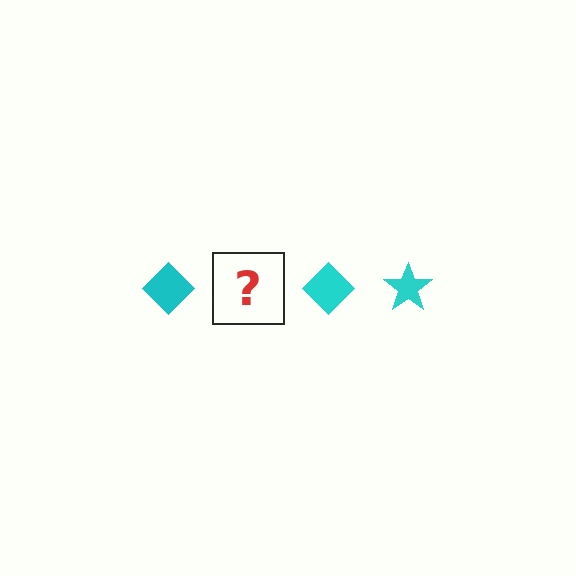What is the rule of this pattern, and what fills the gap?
The rule is that the pattern cycles through diamond, star shapes in cyan. The gap should be filled with a cyan star.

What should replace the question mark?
The question mark should be replaced with a cyan star.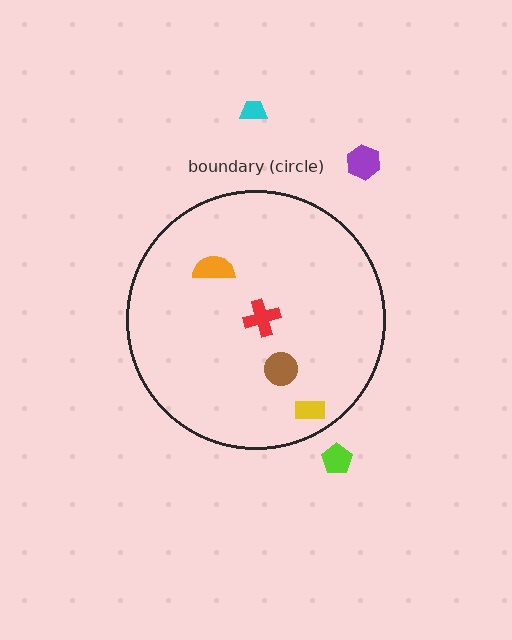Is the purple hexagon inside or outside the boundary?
Outside.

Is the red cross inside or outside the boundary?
Inside.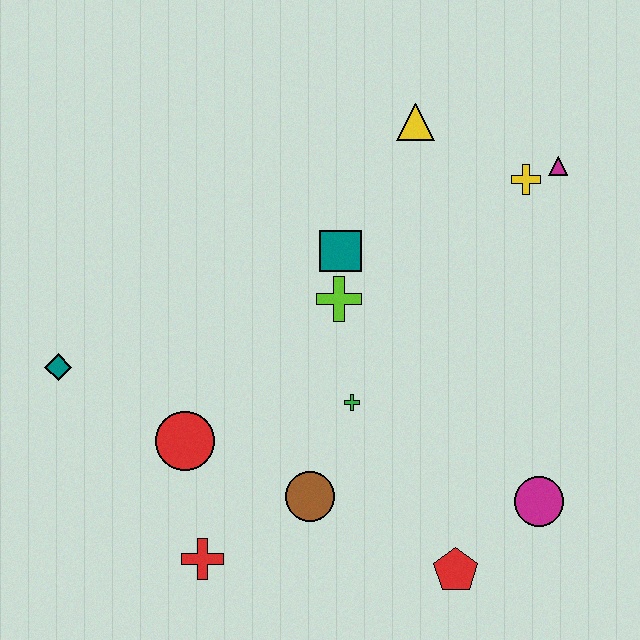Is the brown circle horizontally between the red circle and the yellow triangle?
Yes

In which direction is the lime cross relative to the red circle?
The lime cross is to the right of the red circle.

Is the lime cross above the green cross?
Yes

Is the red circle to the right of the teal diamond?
Yes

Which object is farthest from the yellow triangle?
The red cross is farthest from the yellow triangle.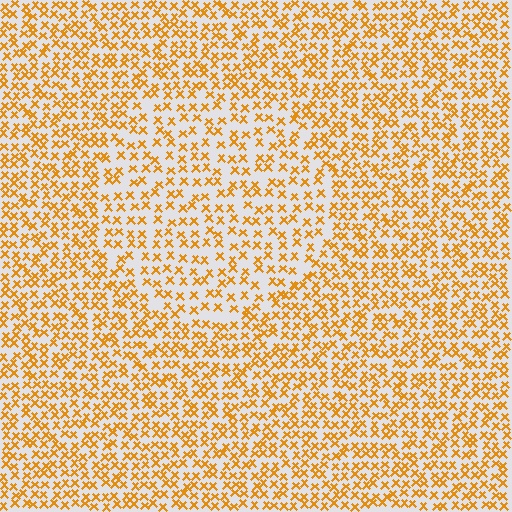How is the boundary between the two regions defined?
The boundary is defined by a change in element density (approximately 1.6x ratio). All elements are the same color, size, and shape.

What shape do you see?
I see a circle.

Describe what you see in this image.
The image contains small orange elements arranged at two different densities. A circle-shaped region is visible where the elements are less densely packed than the surrounding area.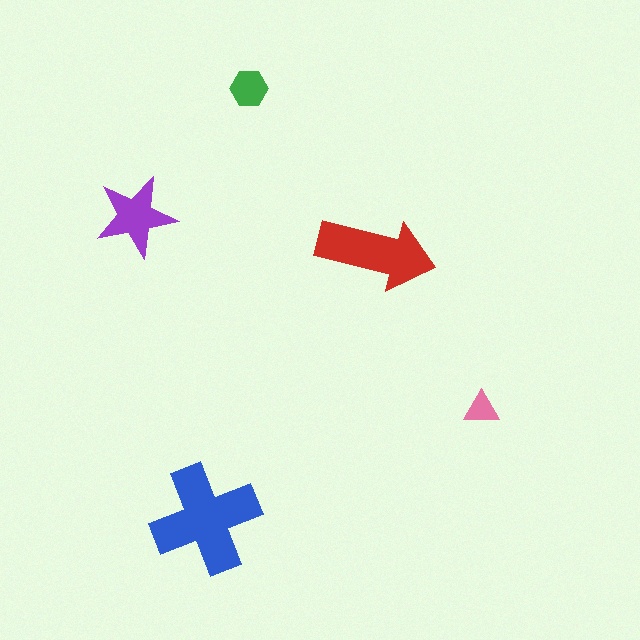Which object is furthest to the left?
The purple star is leftmost.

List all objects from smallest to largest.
The pink triangle, the green hexagon, the purple star, the red arrow, the blue cross.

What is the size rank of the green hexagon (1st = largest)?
4th.